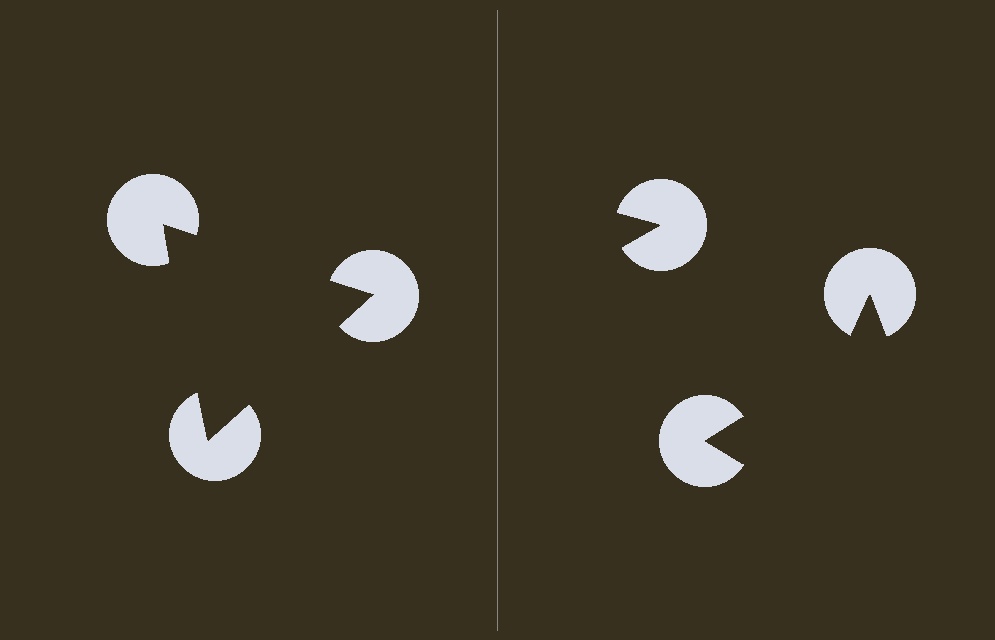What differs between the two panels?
The pac-man discs are positioned identically on both sides; only the wedge orientations differ. On the left they align to a triangle; on the right they are misaligned.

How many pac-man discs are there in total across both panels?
6 — 3 on each side.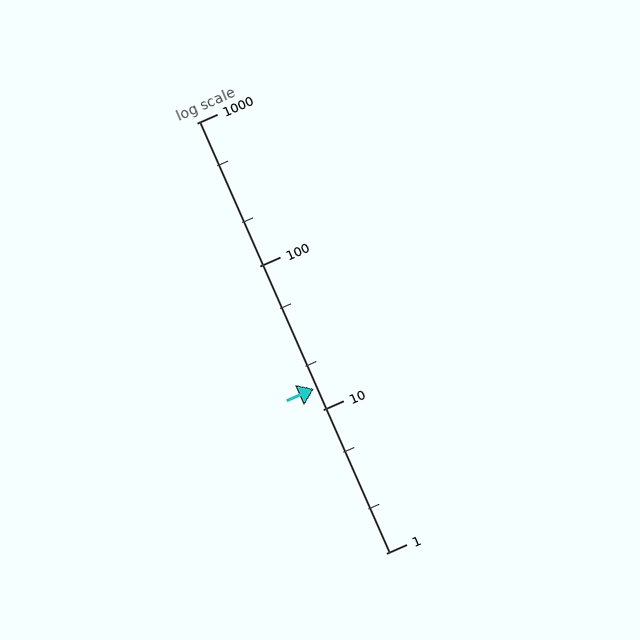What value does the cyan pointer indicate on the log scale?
The pointer indicates approximately 14.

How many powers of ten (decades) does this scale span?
The scale spans 3 decades, from 1 to 1000.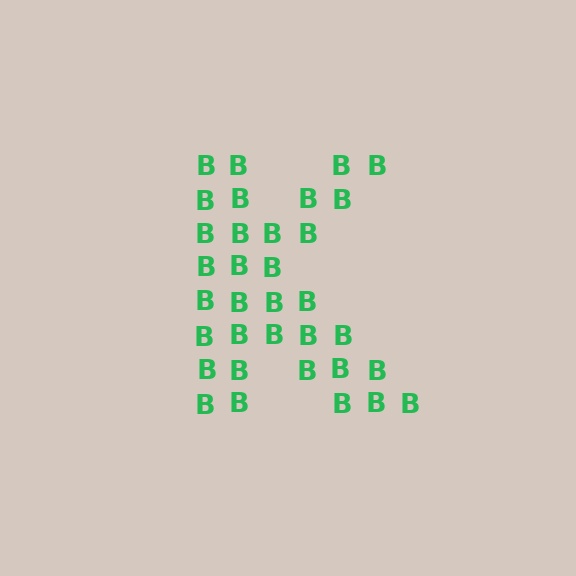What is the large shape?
The large shape is the letter K.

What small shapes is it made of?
It is made of small letter B's.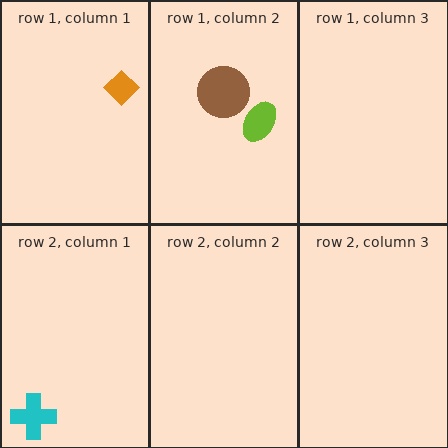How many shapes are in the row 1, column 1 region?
1.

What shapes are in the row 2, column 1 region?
The cyan cross.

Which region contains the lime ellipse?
The row 1, column 2 region.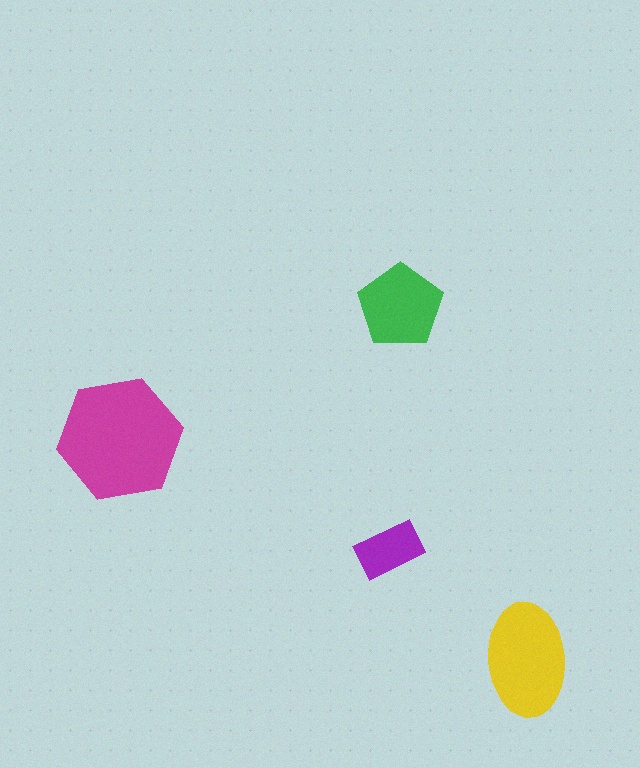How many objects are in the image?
There are 4 objects in the image.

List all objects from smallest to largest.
The purple rectangle, the green pentagon, the yellow ellipse, the magenta hexagon.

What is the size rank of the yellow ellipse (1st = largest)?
2nd.